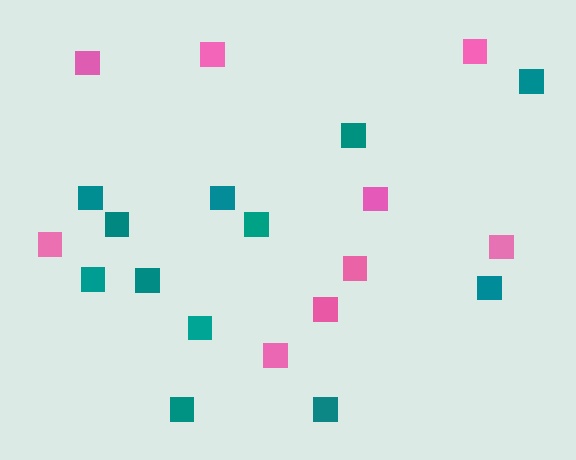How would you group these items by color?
There are 2 groups: one group of pink squares (9) and one group of teal squares (12).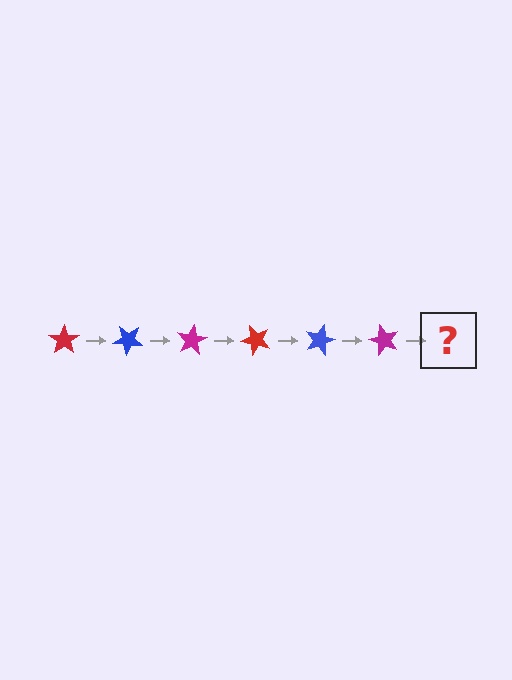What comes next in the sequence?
The next element should be a red star, rotated 240 degrees from the start.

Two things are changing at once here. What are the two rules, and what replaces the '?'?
The two rules are that it rotates 40 degrees each step and the color cycles through red, blue, and magenta. The '?' should be a red star, rotated 240 degrees from the start.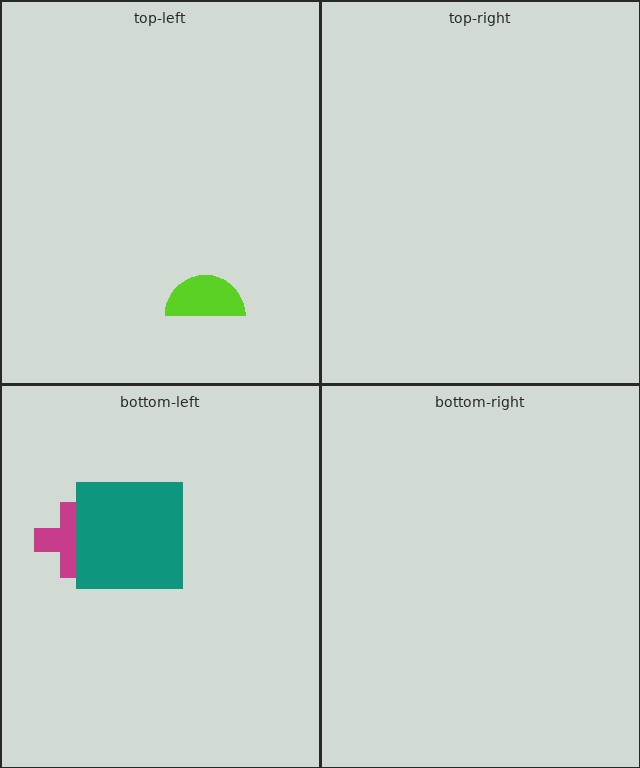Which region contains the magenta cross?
The bottom-left region.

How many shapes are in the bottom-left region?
2.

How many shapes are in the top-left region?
1.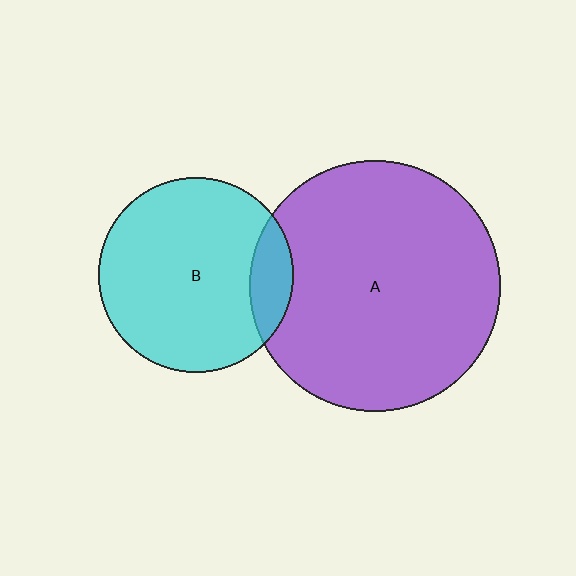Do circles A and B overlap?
Yes.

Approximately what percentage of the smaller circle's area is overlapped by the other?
Approximately 15%.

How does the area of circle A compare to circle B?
Approximately 1.7 times.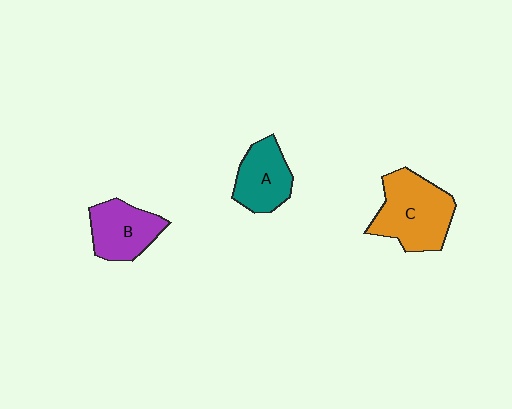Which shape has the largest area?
Shape C (orange).